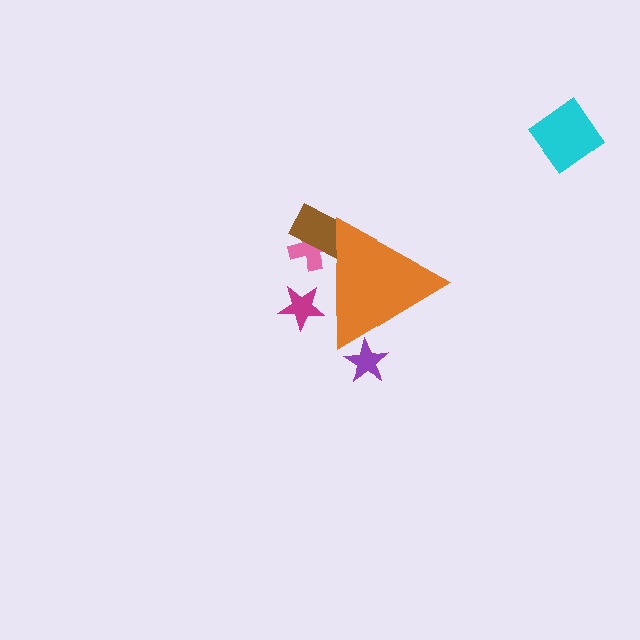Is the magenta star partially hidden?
Yes, the magenta star is partially hidden behind the orange triangle.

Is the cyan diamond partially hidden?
No, the cyan diamond is fully visible.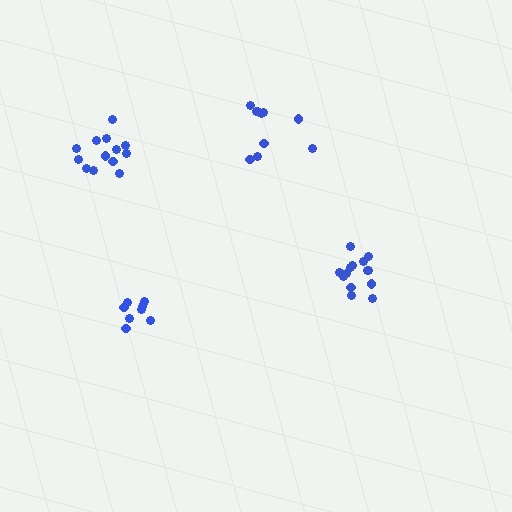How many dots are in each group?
Group 1: 14 dots, Group 2: 13 dots, Group 3: 10 dots, Group 4: 8 dots (45 total).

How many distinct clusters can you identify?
There are 4 distinct clusters.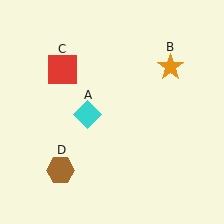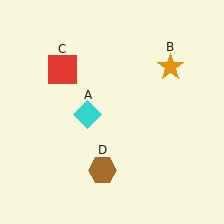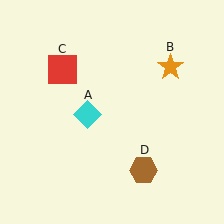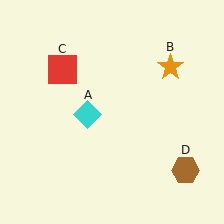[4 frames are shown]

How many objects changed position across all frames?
1 object changed position: brown hexagon (object D).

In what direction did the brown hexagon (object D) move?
The brown hexagon (object D) moved right.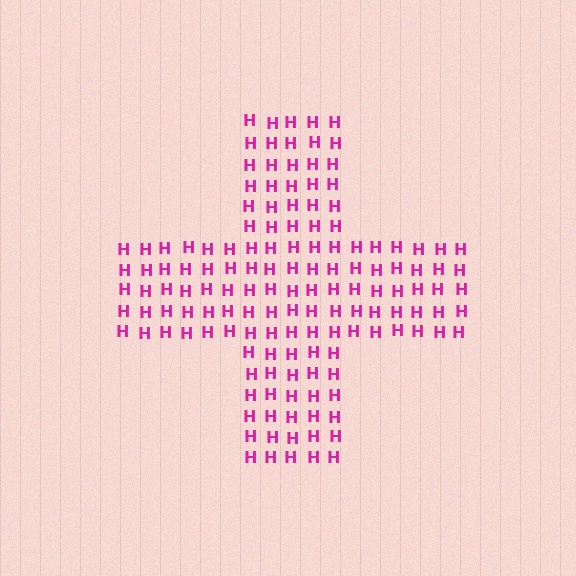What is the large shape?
The large shape is a cross.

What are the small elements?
The small elements are letter H's.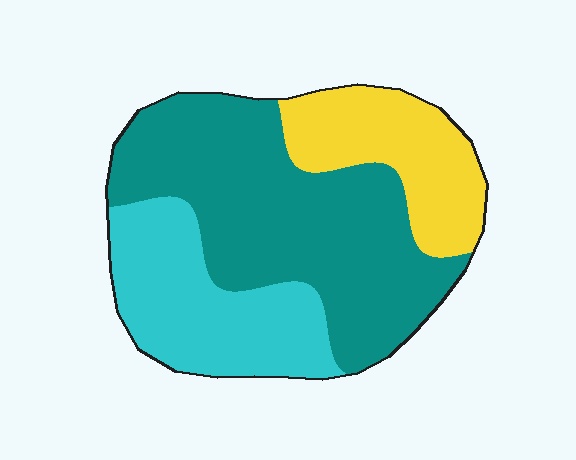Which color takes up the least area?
Yellow, at roughly 20%.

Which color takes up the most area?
Teal, at roughly 50%.